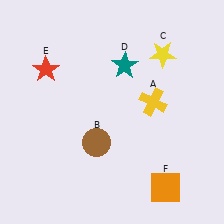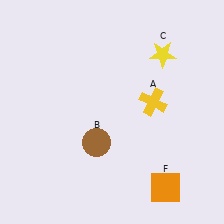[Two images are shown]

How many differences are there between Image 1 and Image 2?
There are 2 differences between the two images.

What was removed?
The teal star (D), the red star (E) were removed in Image 2.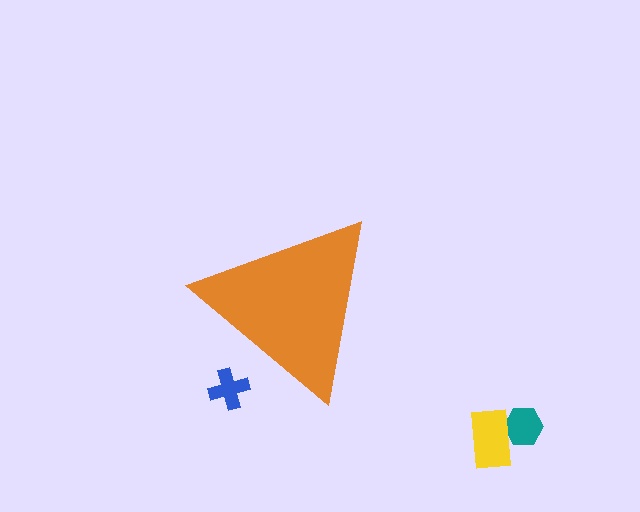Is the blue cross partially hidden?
Yes, the blue cross is partially hidden behind the orange triangle.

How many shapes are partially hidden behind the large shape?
1 shape is partially hidden.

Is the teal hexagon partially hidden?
No, the teal hexagon is fully visible.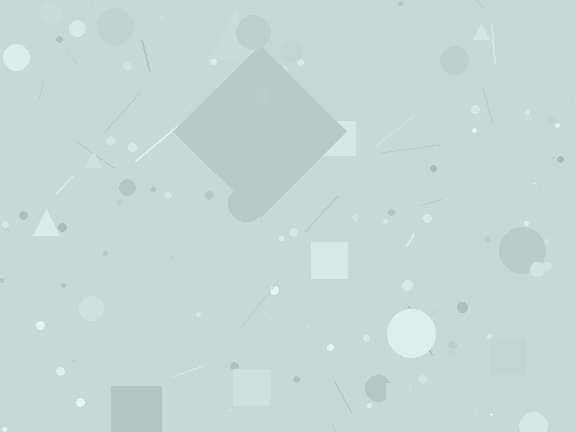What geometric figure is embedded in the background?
A diamond is embedded in the background.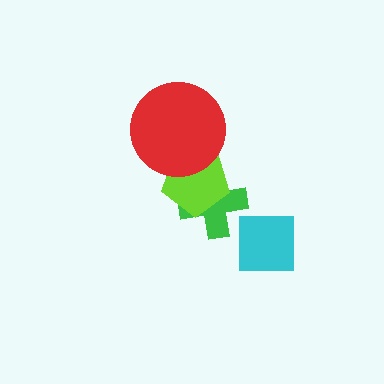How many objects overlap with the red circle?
1 object overlaps with the red circle.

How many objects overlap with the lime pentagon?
2 objects overlap with the lime pentagon.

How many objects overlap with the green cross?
1 object overlaps with the green cross.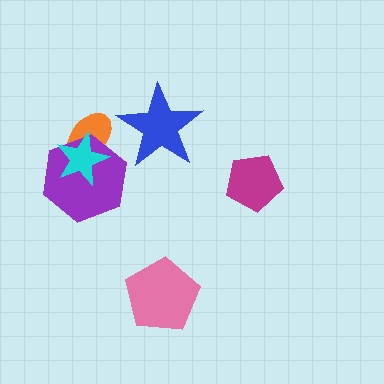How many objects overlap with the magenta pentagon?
0 objects overlap with the magenta pentagon.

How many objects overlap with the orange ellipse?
2 objects overlap with the orange ellipse.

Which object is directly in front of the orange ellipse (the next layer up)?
The purple hexagon is directly in front of the orange ellipse.